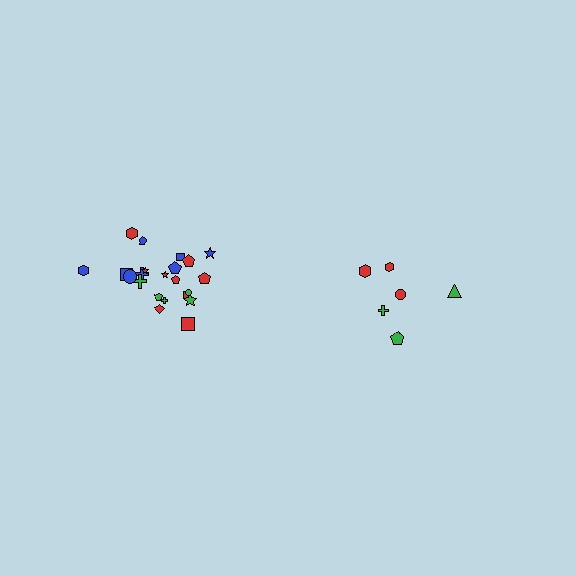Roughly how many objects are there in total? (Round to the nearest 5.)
Roughly 30 objects in total.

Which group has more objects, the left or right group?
The left group.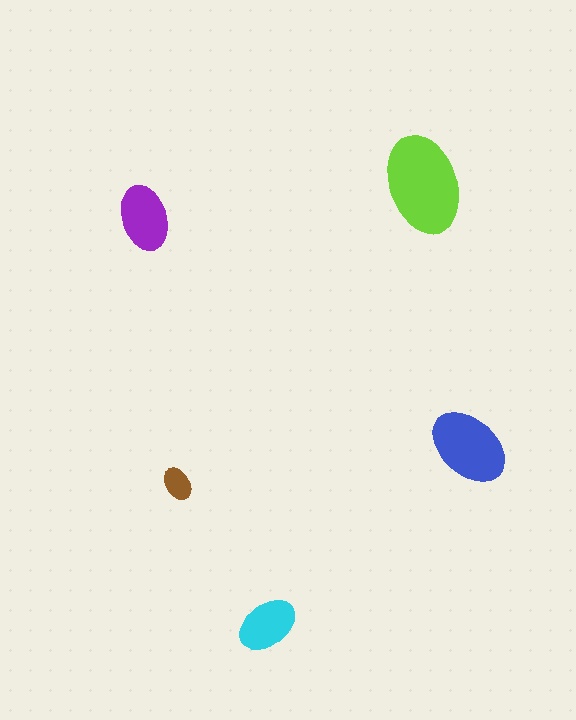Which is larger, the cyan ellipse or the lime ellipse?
The lime one.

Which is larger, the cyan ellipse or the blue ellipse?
The blue one.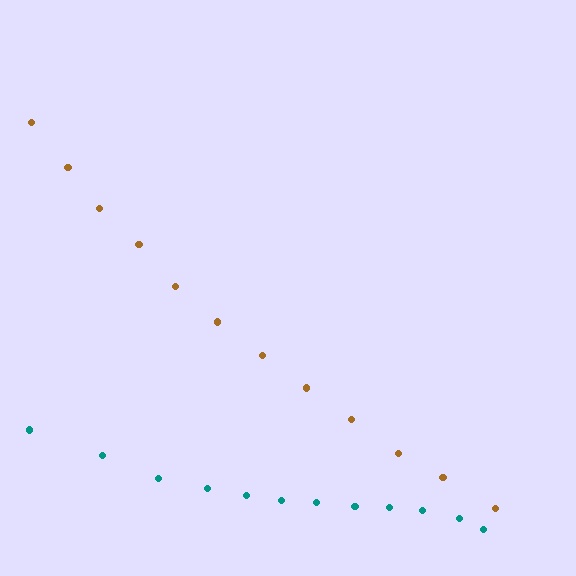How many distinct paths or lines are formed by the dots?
There are 2 distinct paths.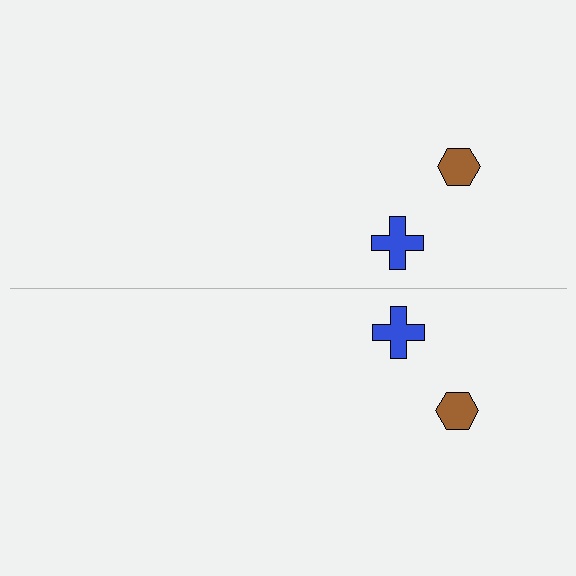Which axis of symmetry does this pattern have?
The pattern has a horizontal axis of symmetry running through the center of the image.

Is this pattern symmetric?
Yes, this pattern has bilateral (reflection) symmetry.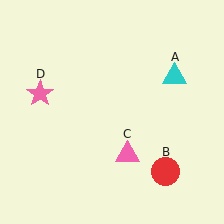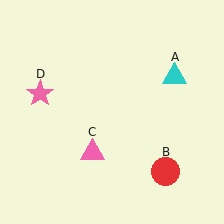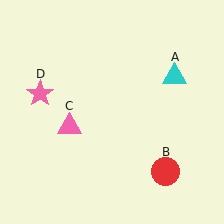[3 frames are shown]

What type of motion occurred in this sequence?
The pink triangle (object C) rotated clockwise around the center of the scene.